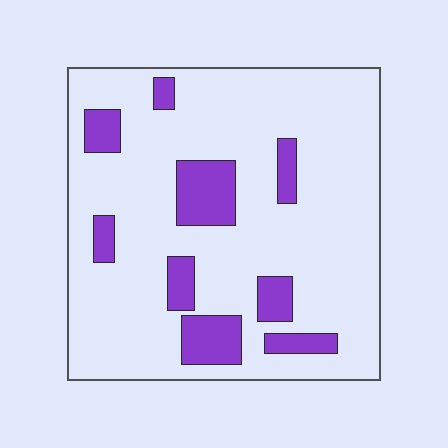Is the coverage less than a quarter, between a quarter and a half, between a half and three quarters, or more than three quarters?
Less than a quarter.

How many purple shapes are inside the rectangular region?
9.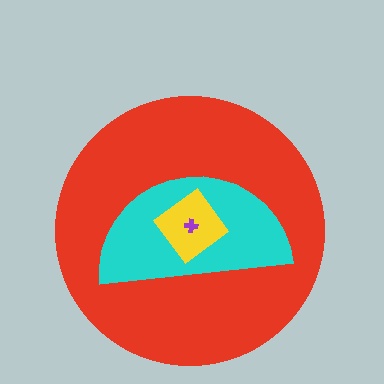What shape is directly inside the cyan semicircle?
The yellow diamond.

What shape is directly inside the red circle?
The cyan semicircle.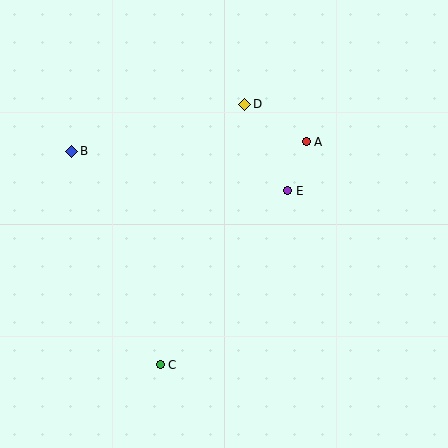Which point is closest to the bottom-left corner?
Point C is closest to the bottom-left corner.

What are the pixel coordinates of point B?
Point B is at (72, 151).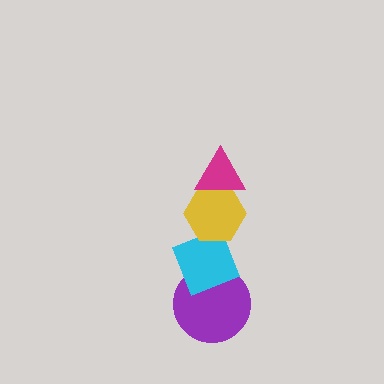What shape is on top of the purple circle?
The cyan diamond is on top of the purple circle.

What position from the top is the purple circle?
The purple circle is 4th from the top.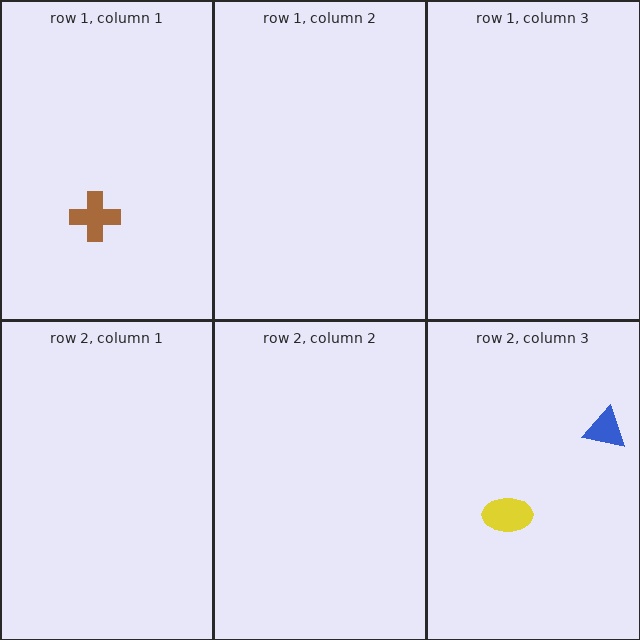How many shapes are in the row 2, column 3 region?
2.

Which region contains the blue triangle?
The row 2, column 3 region.